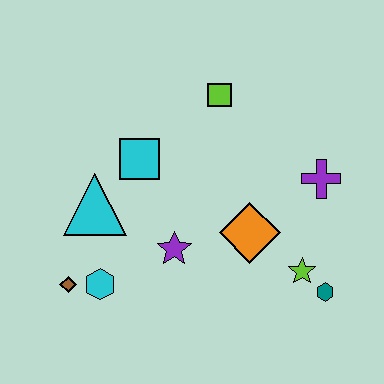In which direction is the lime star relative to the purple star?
The lime star is to the right of the purple star.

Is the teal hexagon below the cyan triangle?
Yes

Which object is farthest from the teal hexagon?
The brown diamond is farthest from the teal hexagon.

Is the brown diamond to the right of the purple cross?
No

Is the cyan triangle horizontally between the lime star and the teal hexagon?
No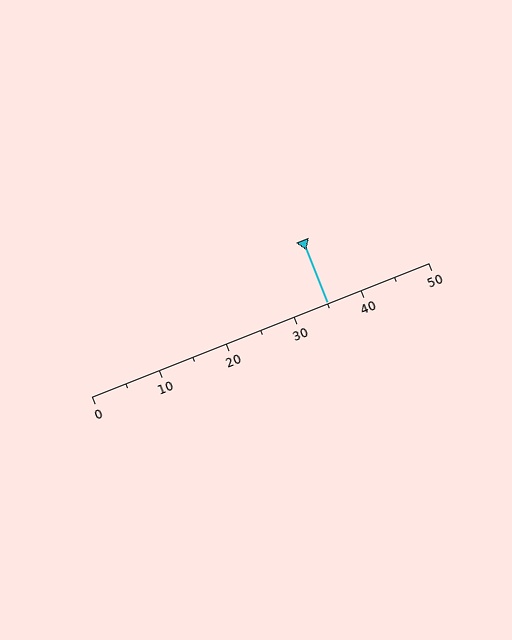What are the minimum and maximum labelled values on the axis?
The axis runs from 0 to 50.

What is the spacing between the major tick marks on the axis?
The major ticks are spaced 10 apart.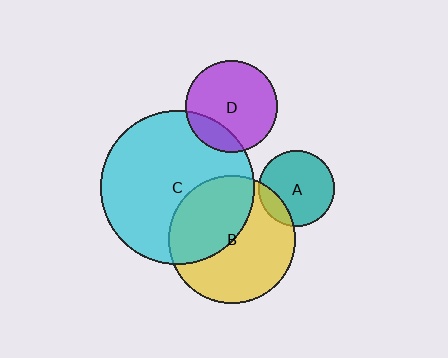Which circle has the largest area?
Circle C (cyan).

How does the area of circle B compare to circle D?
Approximately 1.9 times.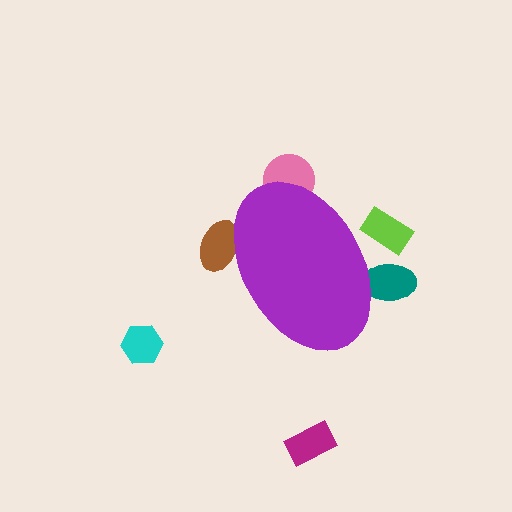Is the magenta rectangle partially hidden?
No, the magenta rectangle is fully visible.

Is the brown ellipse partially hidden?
Yes, the brown ellipse is partially hidden behind the purple ellipse.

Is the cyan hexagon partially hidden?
No, the cyan hexagon is fully visible.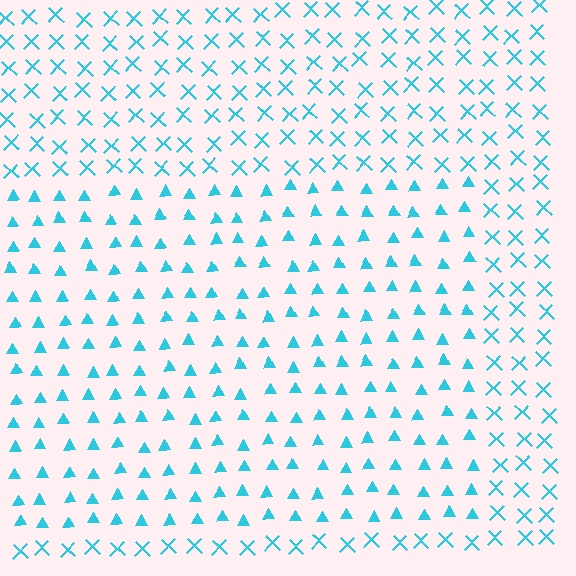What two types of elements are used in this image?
The image uses triangles inside the rectangle region and X marks outside it.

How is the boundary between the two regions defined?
The boundary is defined by a change in element shape: triangles inside vs. X marks outside. All elements share the same color and spacing.